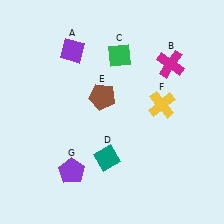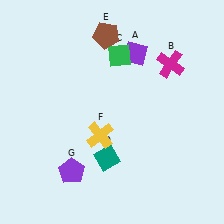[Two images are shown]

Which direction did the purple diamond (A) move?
The purple diamond (A) moved right.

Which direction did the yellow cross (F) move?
The yellow cross (F) moved left.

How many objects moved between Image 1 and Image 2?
3 objects moved between the two images.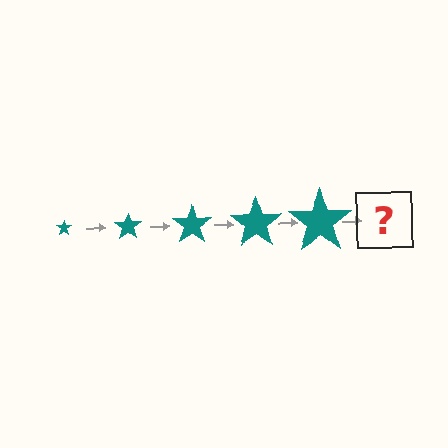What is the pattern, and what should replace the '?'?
The pattern is that the star gets progressively larger each step. The '?' should be a teal star, larger than the previous one.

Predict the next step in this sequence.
The next step is a teal star, larger than the previous one.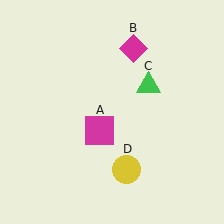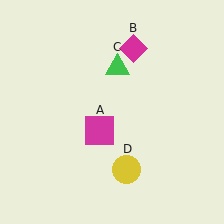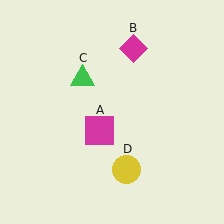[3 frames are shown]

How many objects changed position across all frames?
1 object changed position: green triangle (object C).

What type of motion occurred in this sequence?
The green triangle (object C) rotated counterclockwise around the center of the scene.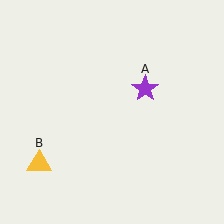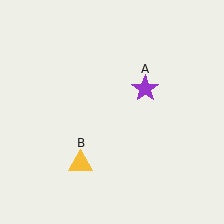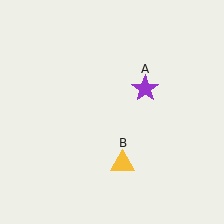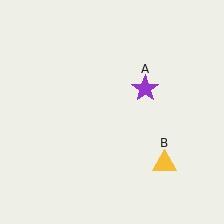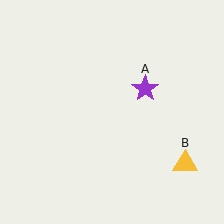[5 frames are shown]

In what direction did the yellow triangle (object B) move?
The yellow triangle (object B) moved right.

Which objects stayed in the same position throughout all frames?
Purple star (object A) remained stationary.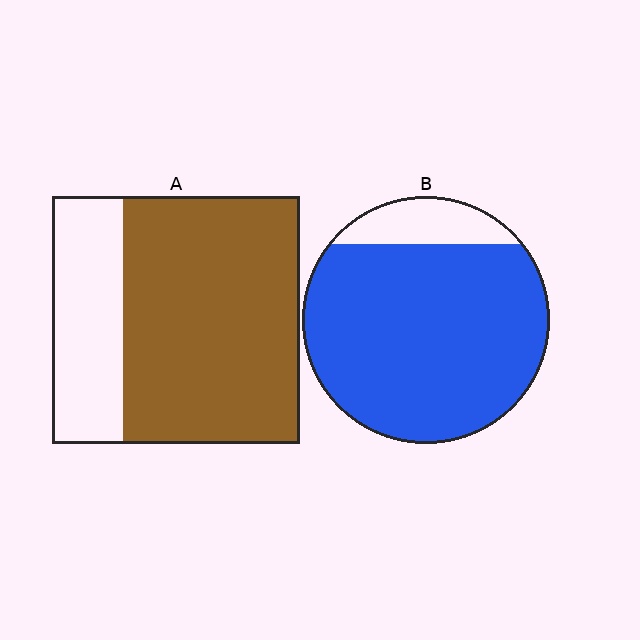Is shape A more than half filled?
Yes.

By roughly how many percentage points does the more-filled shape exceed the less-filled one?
By roughly 15 percentage points (B over A).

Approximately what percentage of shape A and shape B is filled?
A is approximately 70% and B is approximately 85%.